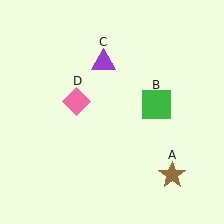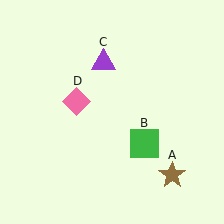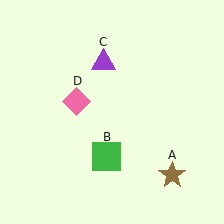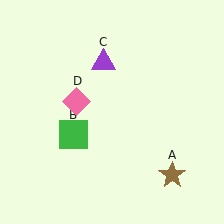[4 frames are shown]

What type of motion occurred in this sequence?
The green square (object B) rotated clockwise around the center of the scene.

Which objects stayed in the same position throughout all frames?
Brown star (object A) and purple triangle (object C) and pink diamond (object D) remained stationary.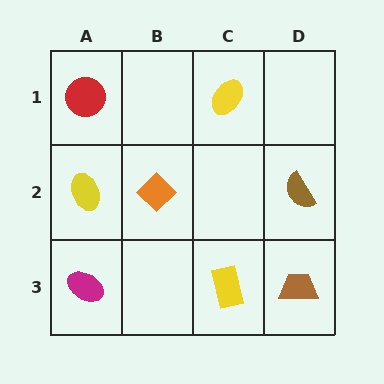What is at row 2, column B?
An orange diamond.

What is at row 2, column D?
A brown semicircle.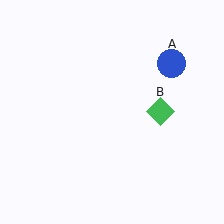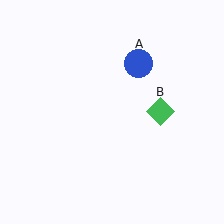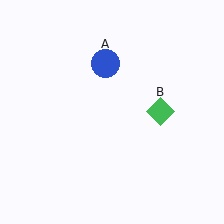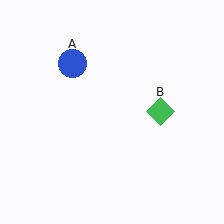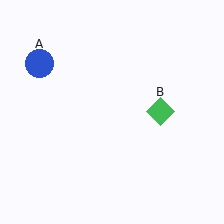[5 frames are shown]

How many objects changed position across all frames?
1 object changed position: blue circle (object A).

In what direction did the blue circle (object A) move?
The blue circle (object A) moved left.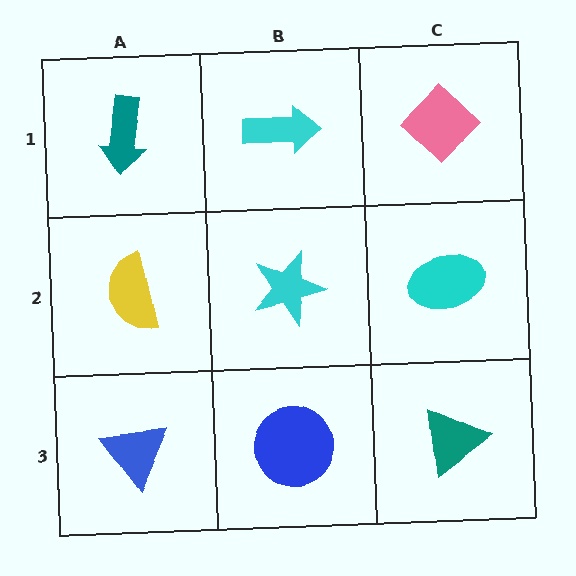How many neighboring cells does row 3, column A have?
2.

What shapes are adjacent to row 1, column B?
A cyan star (row 2, column B), a teal arrow (row 1, column A), a pink diamond (row 1, column C).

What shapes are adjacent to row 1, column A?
A yellow semicircle (row 2, column A), a cyan arrow (row 1, column B).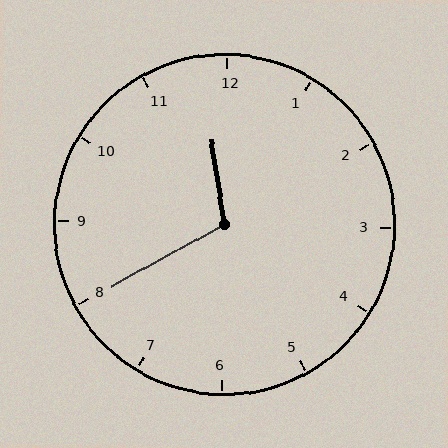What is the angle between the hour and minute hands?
Approximately 110 degrees.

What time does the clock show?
11:40.